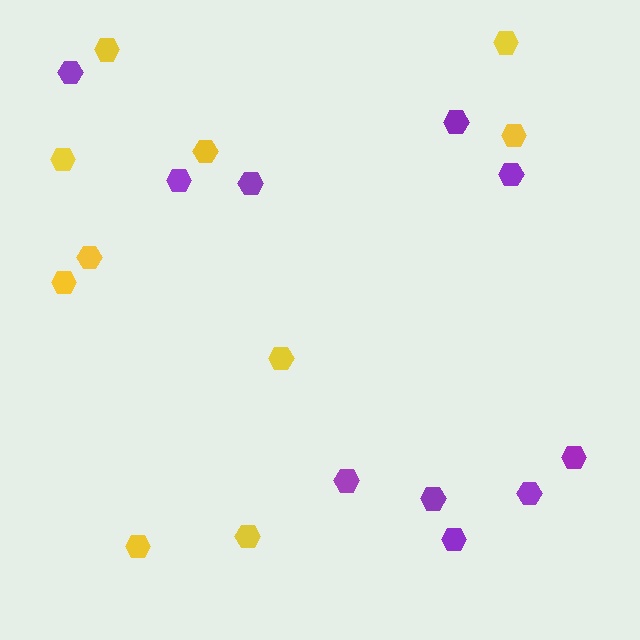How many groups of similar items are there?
There are 2 groups: one group of purple hexagons (10) and one group of yellow hexagons (10).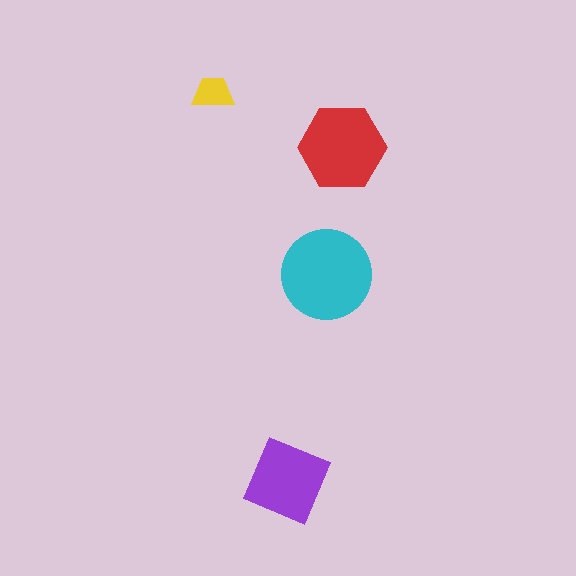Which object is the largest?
The cyan circle.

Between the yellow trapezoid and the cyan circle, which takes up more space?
The cyan circle.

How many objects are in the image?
There are 4 objects in the image.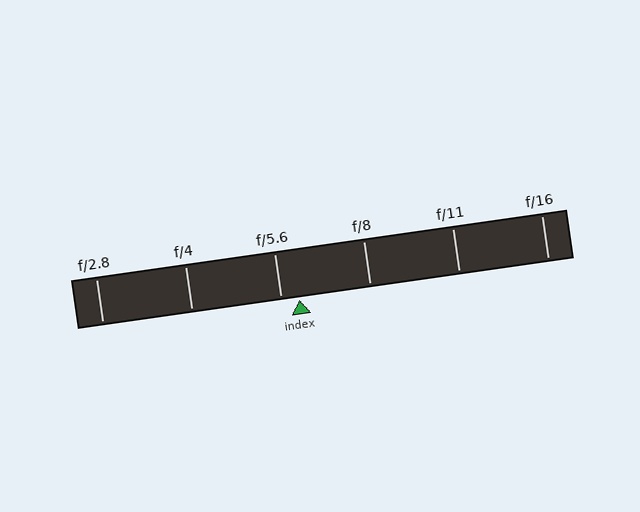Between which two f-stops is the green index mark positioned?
The index mark is between f/5.6 and f/8.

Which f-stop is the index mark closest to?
The index mark is closest to f/5.6.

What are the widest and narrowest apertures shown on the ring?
The widest aperture shown is f/2.8 and the narrowest is f/16.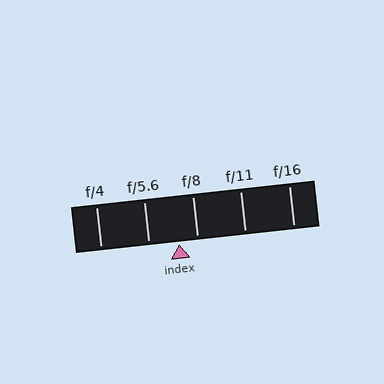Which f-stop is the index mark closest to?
The index mark is closest to f/8.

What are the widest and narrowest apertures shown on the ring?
The widest aperture shown is f/4 and the narrowest is f/16.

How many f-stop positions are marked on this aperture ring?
There are 5 f-stop positions marked.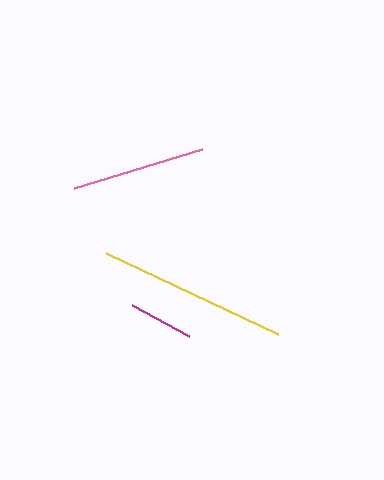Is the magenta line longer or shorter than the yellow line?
The yellow line is longer than the magenta line.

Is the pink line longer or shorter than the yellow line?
The yellow line is longer than the pink line.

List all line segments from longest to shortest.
From longest to shortest: yellow, pink, magenta.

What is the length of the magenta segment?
The magenta segment is approximately 64 pixels long.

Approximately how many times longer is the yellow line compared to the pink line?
The yellow line is approximately 1.4 times the length of the pink line.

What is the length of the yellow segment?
The yellow segment is approximately 189 pixels long.